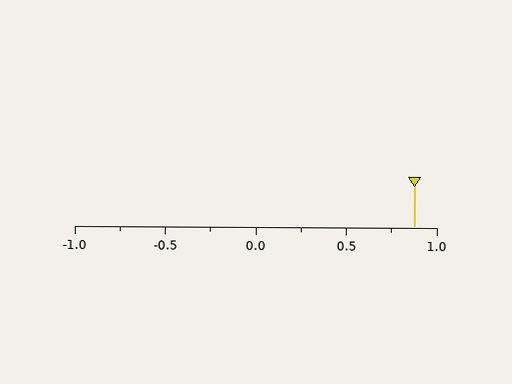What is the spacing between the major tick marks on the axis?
The major ticks are spaced 0.5 apart.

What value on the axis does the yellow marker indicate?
The marker indicates approximately 0.88.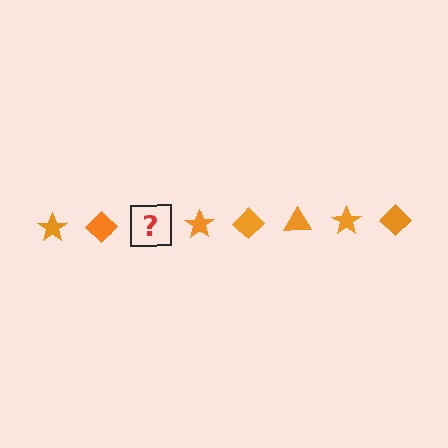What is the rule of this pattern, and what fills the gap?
The rule is that the pattern cycles through star, diamond, triangle shapes in orange. The gap should be filled with an orange triangle.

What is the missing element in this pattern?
The missing element is an orange triangle.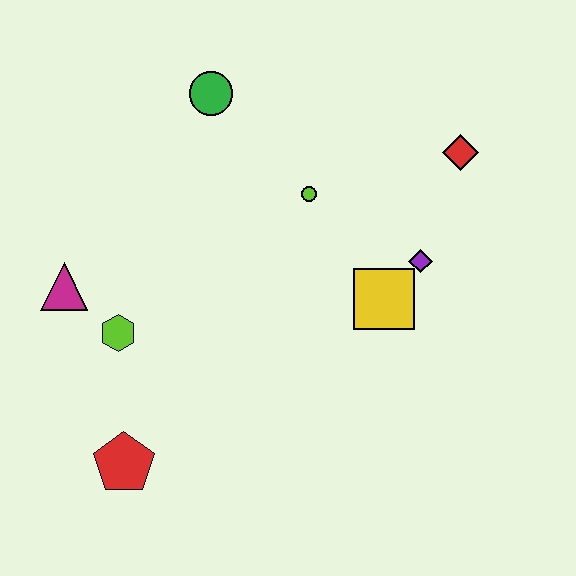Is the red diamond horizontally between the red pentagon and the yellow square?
No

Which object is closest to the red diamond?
The purple diamond is closest to the red diamond.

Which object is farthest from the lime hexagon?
The red diamond is farthest from the lime hexagon.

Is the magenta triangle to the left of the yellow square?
Yes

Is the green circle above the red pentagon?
Yes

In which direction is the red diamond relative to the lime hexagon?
The red diamond is to the right of the lime hexagon.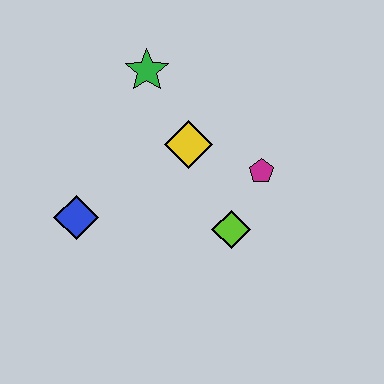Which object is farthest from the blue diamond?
The magenta pentagon is farthest from the blue diamond.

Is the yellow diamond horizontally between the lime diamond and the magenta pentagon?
No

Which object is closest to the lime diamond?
The magenta pentagon is closest to the lime diamond.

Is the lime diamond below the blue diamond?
Yes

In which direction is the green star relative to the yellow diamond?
The green star is above the yellow diamond.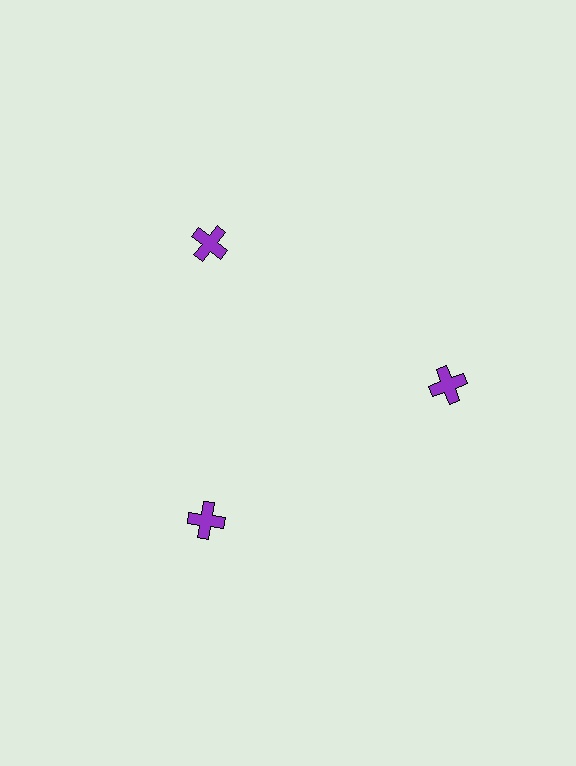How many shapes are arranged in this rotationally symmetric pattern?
There are 3 shapes, arranged in 3 groups of 1.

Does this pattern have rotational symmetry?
Yes, this pattern has 3-fold rotational symmetry. It looks the same after rotating 120 degrees around the center.